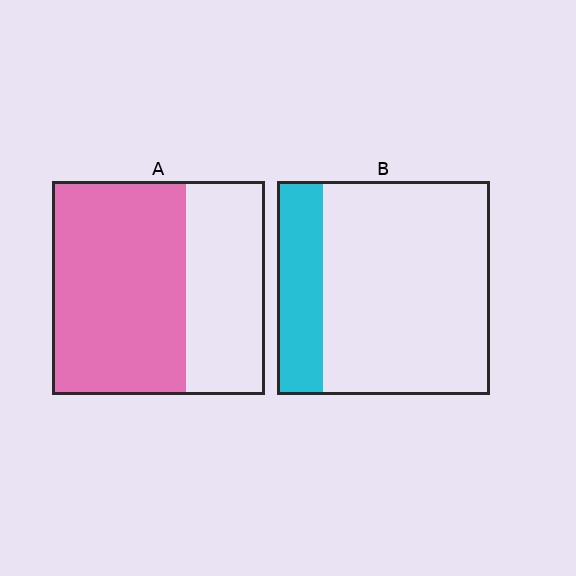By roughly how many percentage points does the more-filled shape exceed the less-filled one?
By roughly 40 percentage points (A over B).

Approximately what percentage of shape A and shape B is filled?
A is approximately 65% and B is approximately 20%.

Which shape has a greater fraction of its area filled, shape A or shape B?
Shape A.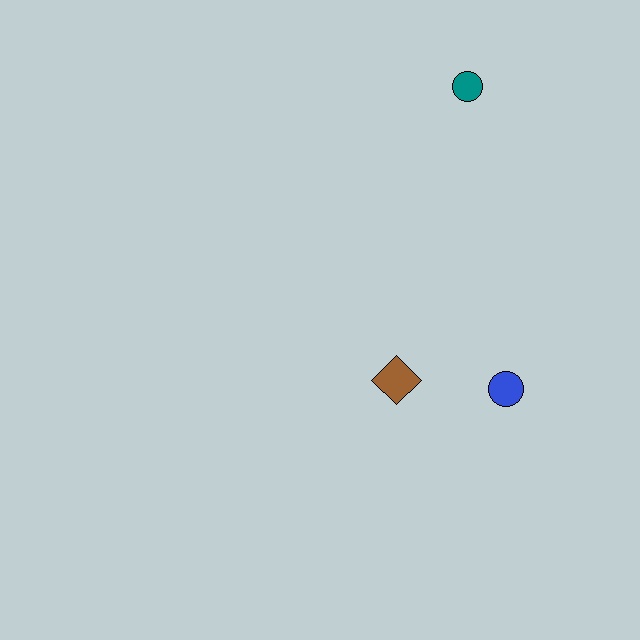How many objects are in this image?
There are 3 objects.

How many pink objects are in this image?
There are no pink objects.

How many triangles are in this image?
There are no triangles.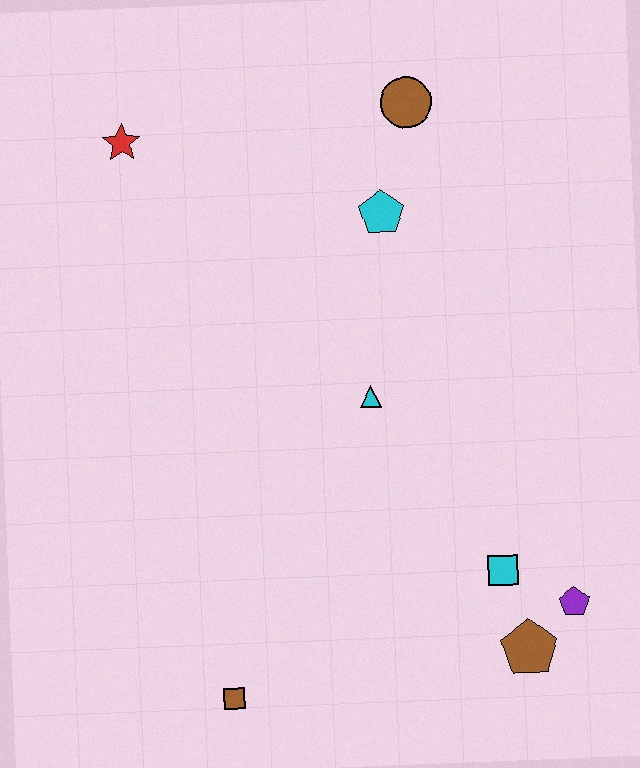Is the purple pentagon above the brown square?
Yes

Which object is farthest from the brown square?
The brown circle is farthest from the brown square.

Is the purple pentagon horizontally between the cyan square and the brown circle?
No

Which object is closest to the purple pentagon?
The brown pentagon is closest to the purple pentagon.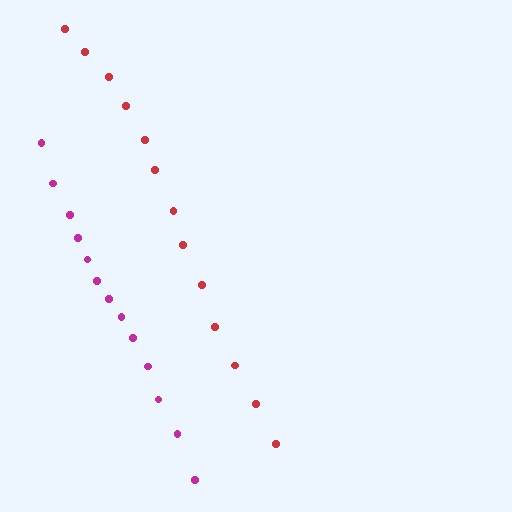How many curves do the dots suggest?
There are 2 distinct paths.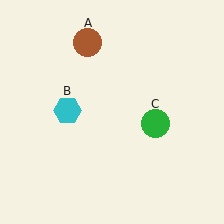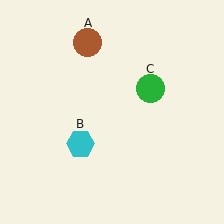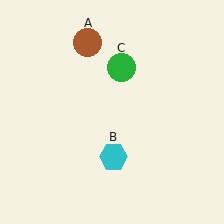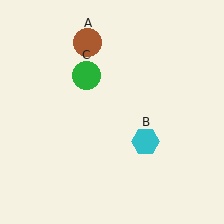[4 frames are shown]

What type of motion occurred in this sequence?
The cyan hexagon (object B), green circle (object C) rotated counterclockwise around the center of the scene.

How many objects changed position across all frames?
2 objects changed position: cyan hexagon (object B), green circle (object C).